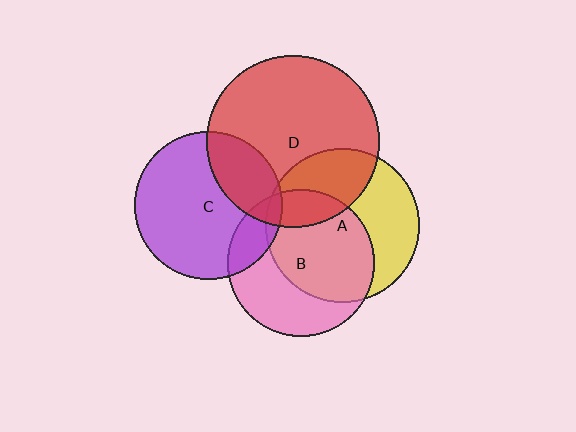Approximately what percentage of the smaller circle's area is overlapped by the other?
Approximately 55%.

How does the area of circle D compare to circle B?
Approximately 1.4 times.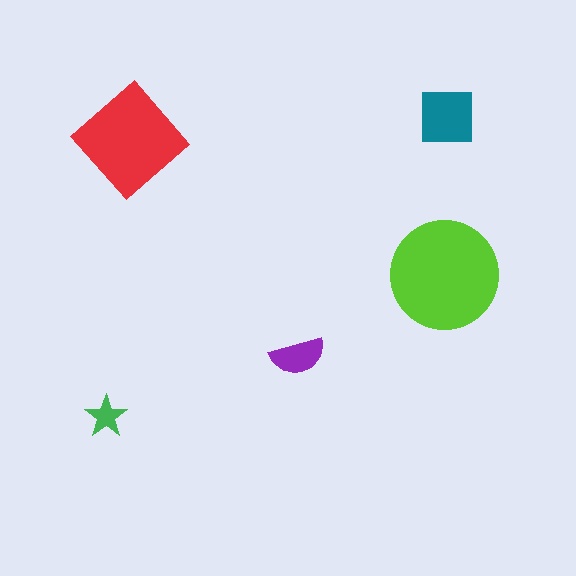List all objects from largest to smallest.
The lime circle, the red diamond, the teal square, the purple semicircle, the green star.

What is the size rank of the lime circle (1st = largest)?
1st.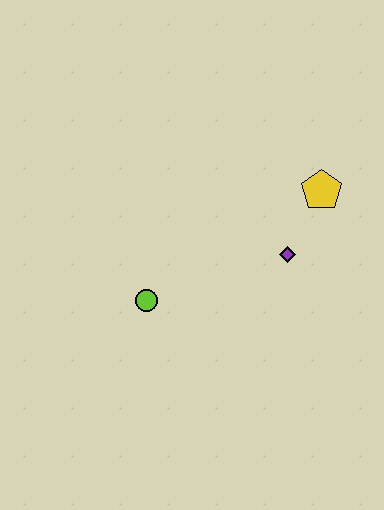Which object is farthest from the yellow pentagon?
The lime circle is farthest from the yellow pentagon.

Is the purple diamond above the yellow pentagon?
No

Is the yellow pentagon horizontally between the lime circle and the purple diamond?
No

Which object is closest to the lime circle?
The purple diamond is closest to the lime circle.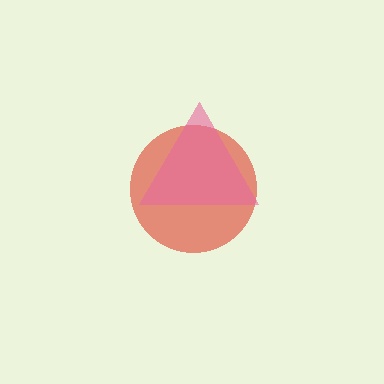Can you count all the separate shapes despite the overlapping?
Yes, there are 2 separate shapes.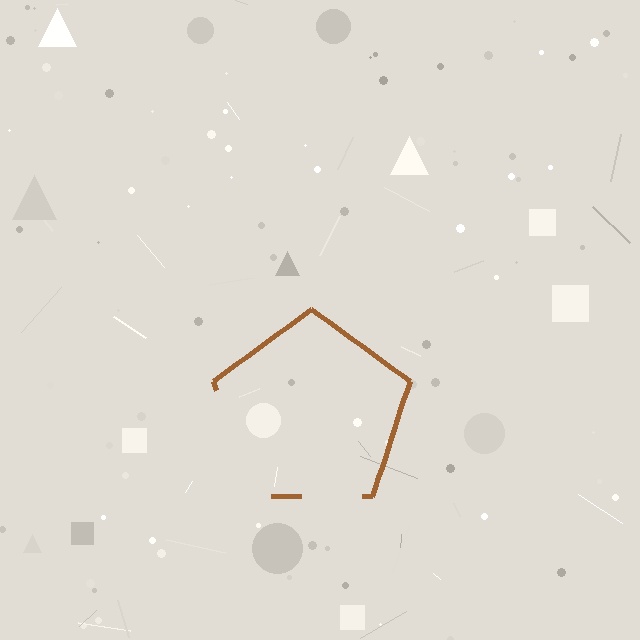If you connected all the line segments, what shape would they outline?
They would outline a pentagon.